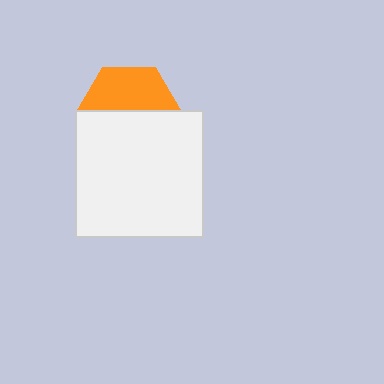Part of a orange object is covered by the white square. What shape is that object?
It is a hexagon.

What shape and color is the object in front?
The object in front is a white square.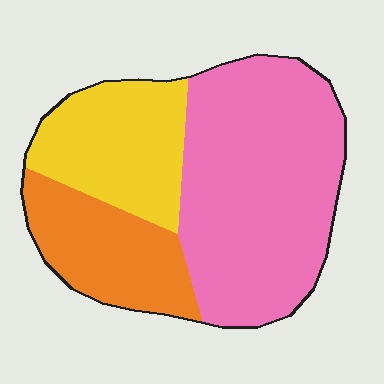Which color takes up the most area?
Pink, at roughly 55%.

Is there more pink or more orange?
Pink.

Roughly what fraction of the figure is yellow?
Yellow covers 25% of the figure.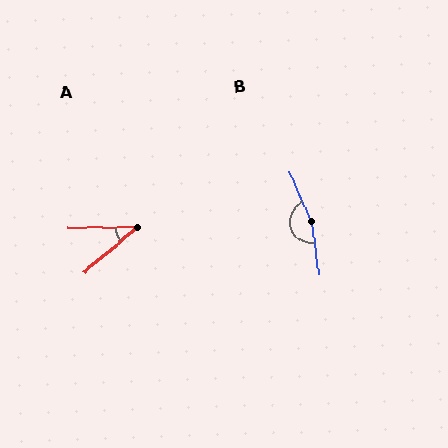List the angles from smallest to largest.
A (40°), B (165°).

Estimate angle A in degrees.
Approximately 40 degrees.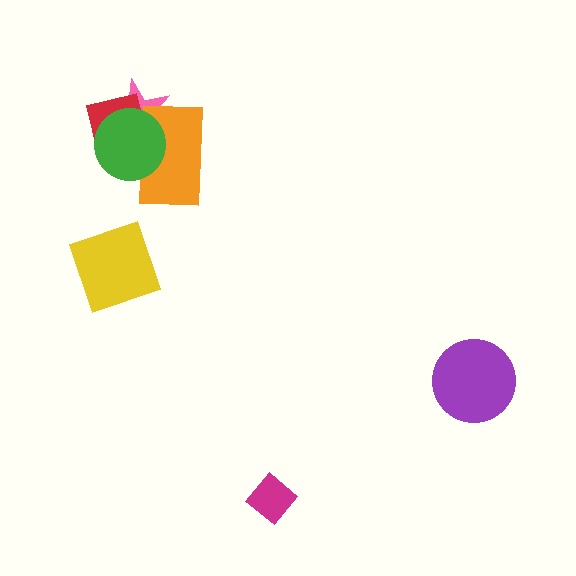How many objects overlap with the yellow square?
0 objects overlap with the yellow square.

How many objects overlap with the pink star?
3 objects overlap with the pink star.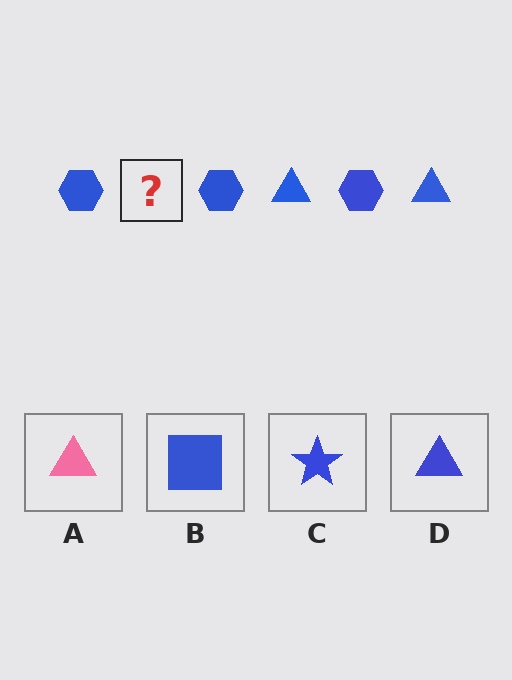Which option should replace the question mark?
Option D.